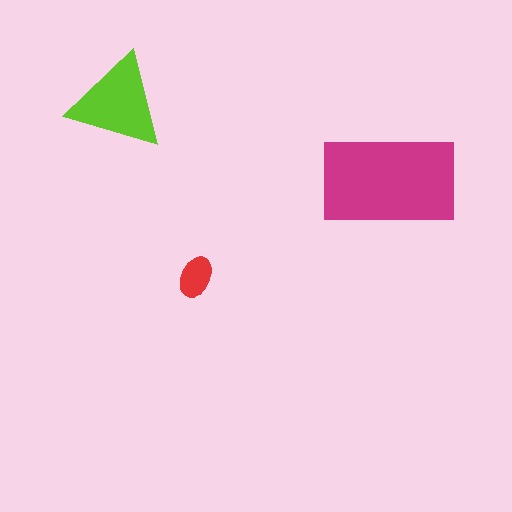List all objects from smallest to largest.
The red ellipse, the lime triangle, the magenta rectangle.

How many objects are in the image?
There are 3 objects in the image.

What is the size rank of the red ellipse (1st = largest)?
3rd.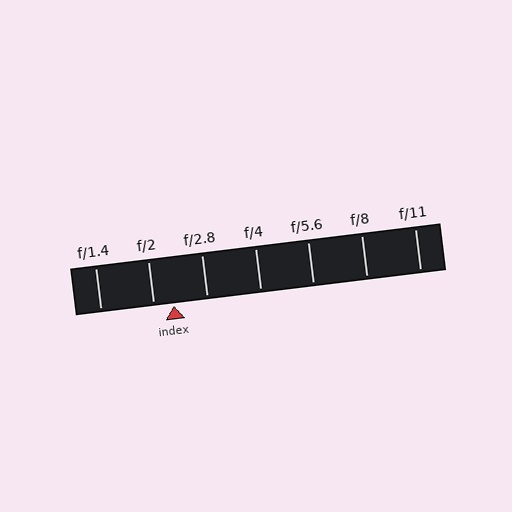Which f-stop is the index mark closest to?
The index mark is closest to f/2.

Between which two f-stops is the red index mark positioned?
The index mark is between f/2 and f/2.8.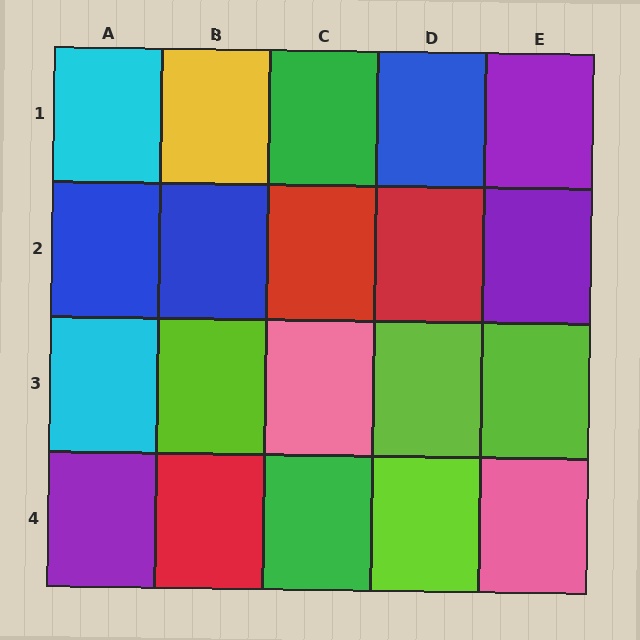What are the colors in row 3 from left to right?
Cyan, lime, pink, lime, lime.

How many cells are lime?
4 cells are lime.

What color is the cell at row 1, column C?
Green.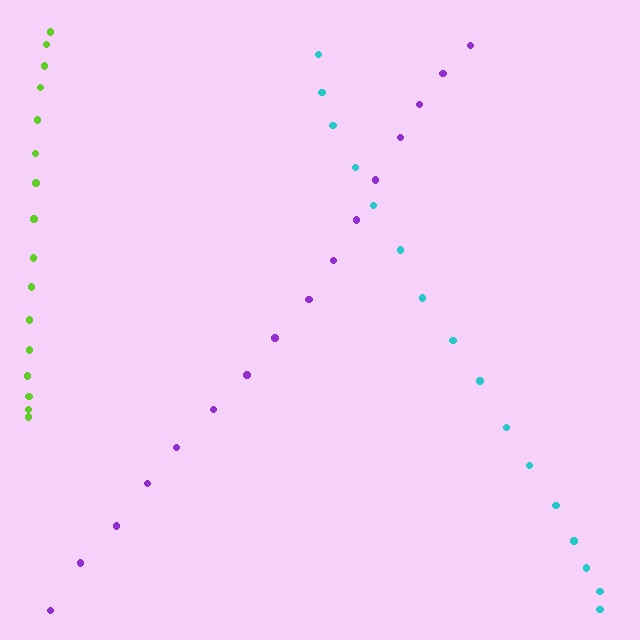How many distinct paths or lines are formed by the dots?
There are 3 distinct paths.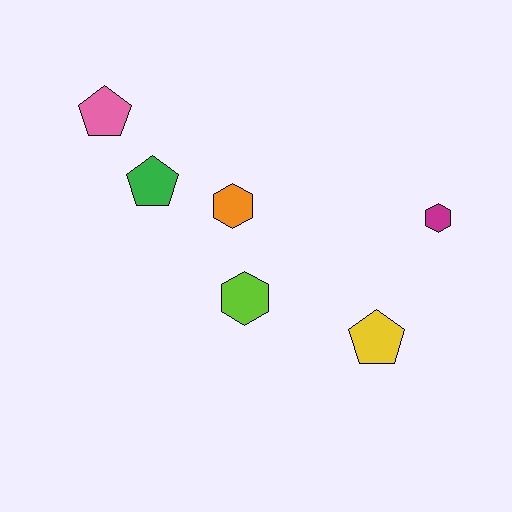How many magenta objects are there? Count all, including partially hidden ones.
There is 1 magenta object.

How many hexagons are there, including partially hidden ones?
There are 3 hexagons.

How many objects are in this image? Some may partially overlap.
There are 6 objects.